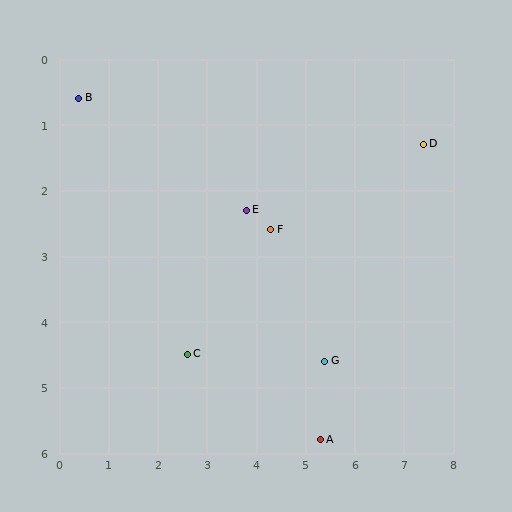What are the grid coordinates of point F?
Point F is at approximately (4.3, 2.6).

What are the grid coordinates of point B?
Point B is at approximately (0.4, 0.6).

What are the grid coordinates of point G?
Point G is at approximately (5.4, 4.6).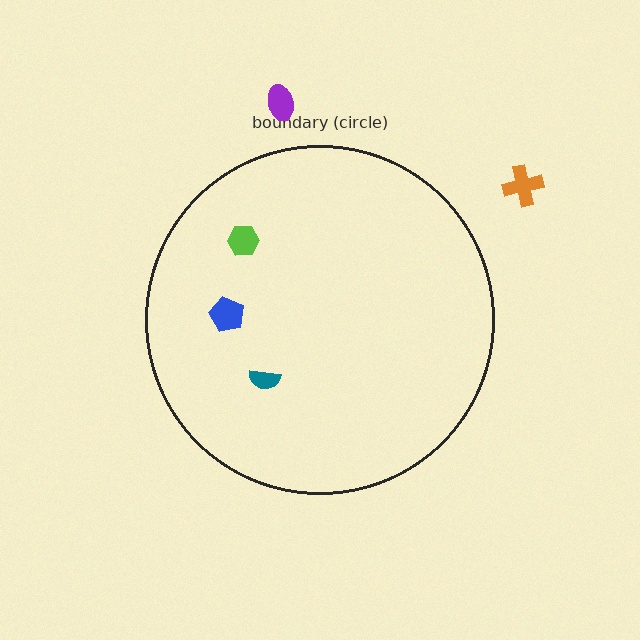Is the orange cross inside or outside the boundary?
Outside.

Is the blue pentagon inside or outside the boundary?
Inside.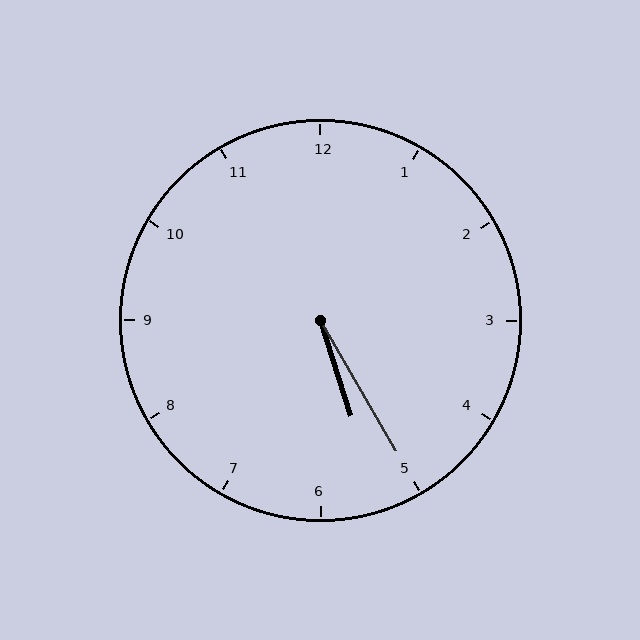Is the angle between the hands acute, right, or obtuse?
It is acute.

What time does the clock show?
5:25.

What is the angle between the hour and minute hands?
Approximately 12 degrees.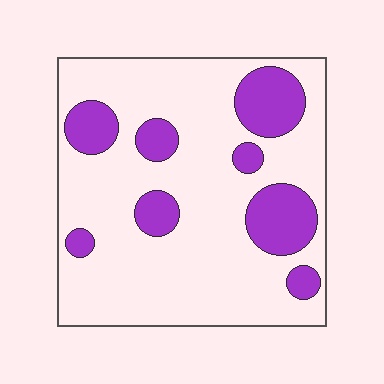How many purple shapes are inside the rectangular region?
8.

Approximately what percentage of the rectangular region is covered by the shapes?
Approximately 20%.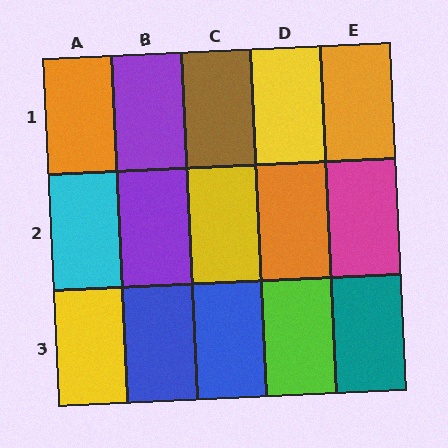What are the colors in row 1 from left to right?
Orange, purple, brown, yellow, orange.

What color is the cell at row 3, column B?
Blue.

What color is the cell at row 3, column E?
Teal.